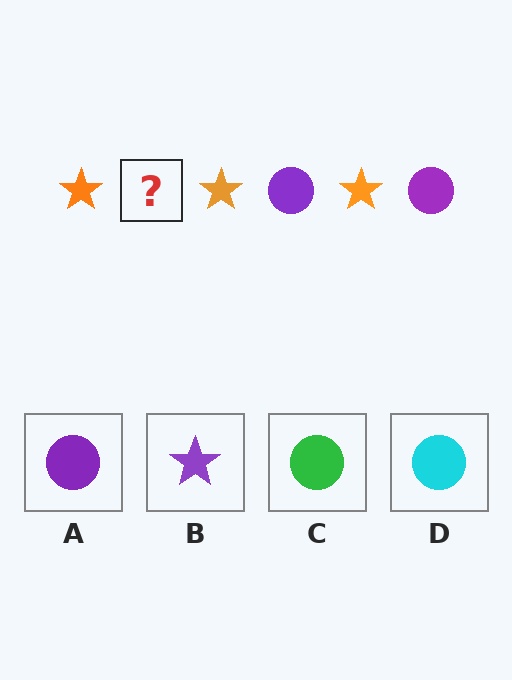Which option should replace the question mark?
Option A.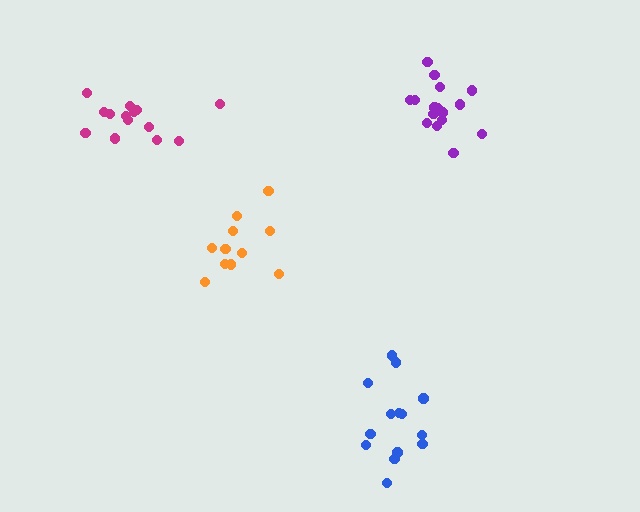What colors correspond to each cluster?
The clusters are colored: orange, blue, magenta, purple.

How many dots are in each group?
Group 1: 11 dots, Group 2: 14 dots, Group 3: 14 dots, Group 4: 16 dots (55 total).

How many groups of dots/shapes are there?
There are 4 groups.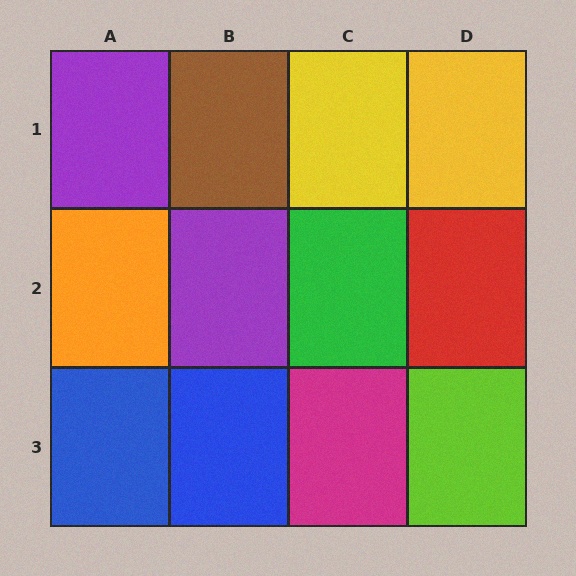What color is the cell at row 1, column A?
Purple.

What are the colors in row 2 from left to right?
Orange, purple, green, red.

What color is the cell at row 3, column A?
Blue.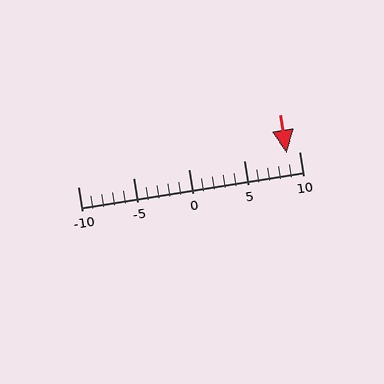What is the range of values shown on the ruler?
The ruler shows values from -10 to 10.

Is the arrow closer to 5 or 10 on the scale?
The arrow is closer to 10.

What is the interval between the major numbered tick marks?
The major tick marks are spaced 5 units apart.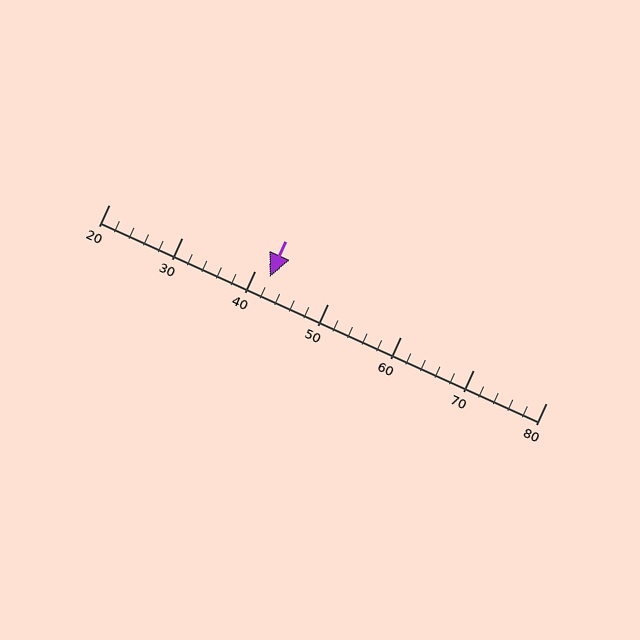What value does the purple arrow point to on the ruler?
The purple arrow points to approximately 42.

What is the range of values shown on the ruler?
The ruler shows values from 20 to 80.